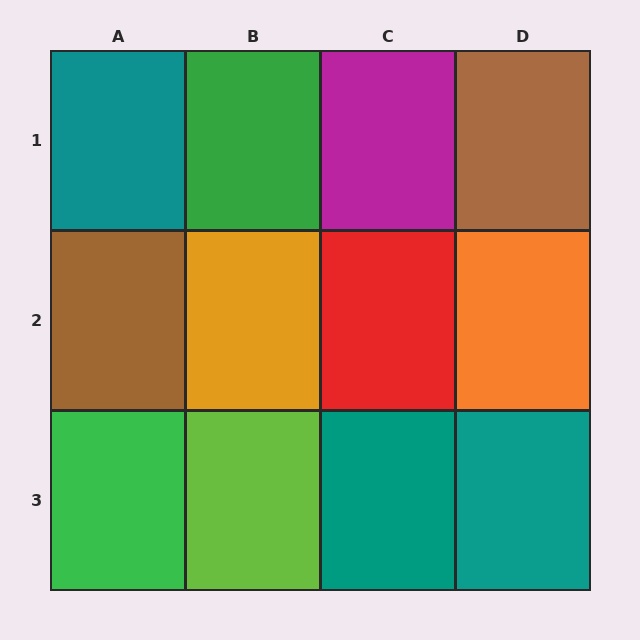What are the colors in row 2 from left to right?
Brown, orange, red, orange.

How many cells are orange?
2 cells are orange.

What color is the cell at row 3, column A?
Green.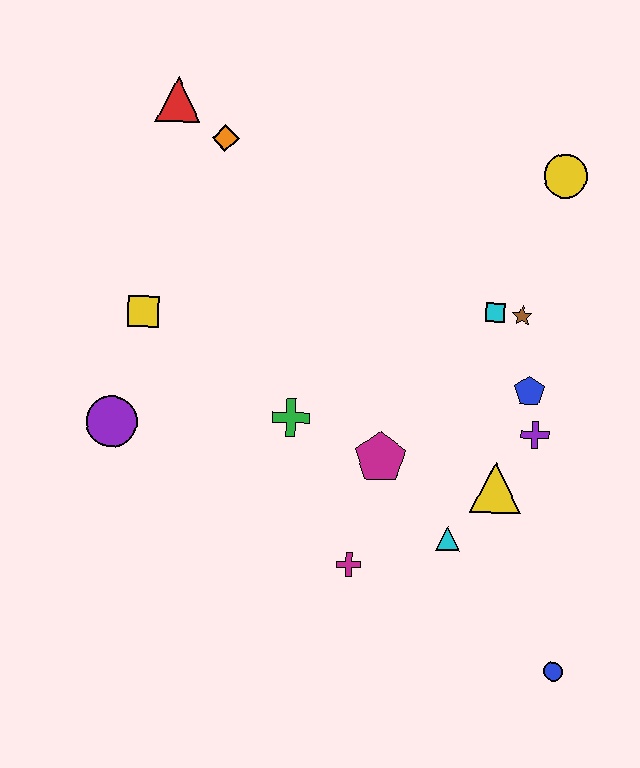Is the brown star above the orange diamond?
No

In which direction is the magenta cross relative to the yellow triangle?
The magenta cross is to the left of the yellow triangle.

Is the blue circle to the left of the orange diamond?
No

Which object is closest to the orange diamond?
The red triangle is closest to the orange diamond.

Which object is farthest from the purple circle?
The yellow circle is farthest from the purple circle.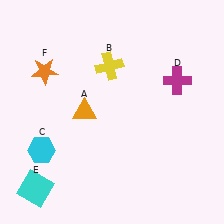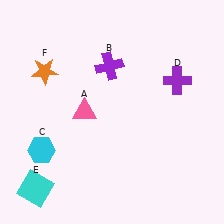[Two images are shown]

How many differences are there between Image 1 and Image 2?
There are 3 differences between the two images.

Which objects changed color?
A changed from orange to pink. B changed from yellow to purple. D changed from magenta to purple.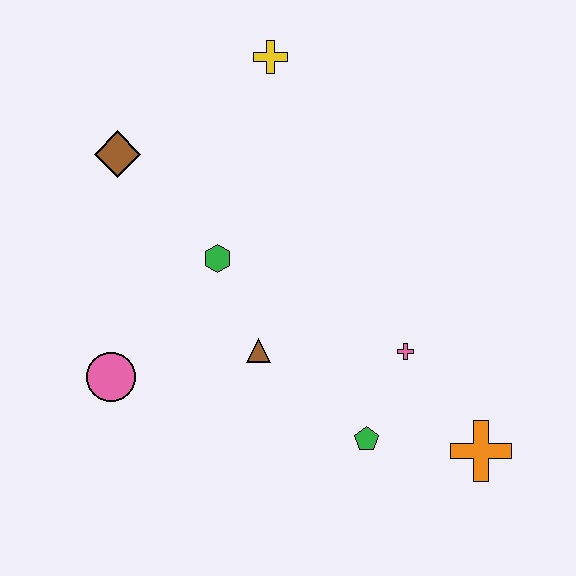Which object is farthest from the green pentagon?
The yellow cross is farthest from the green pentagon.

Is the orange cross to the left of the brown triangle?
No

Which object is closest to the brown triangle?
The green hexagon is closest to the brown triangle.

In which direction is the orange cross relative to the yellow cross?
The orange cross is below the yellow cross.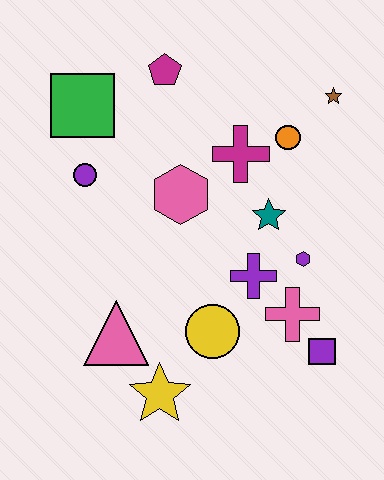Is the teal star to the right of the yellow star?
Yes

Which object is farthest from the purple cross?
The green square is farthest from the purple cross.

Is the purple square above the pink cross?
No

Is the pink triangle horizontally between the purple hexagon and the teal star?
No